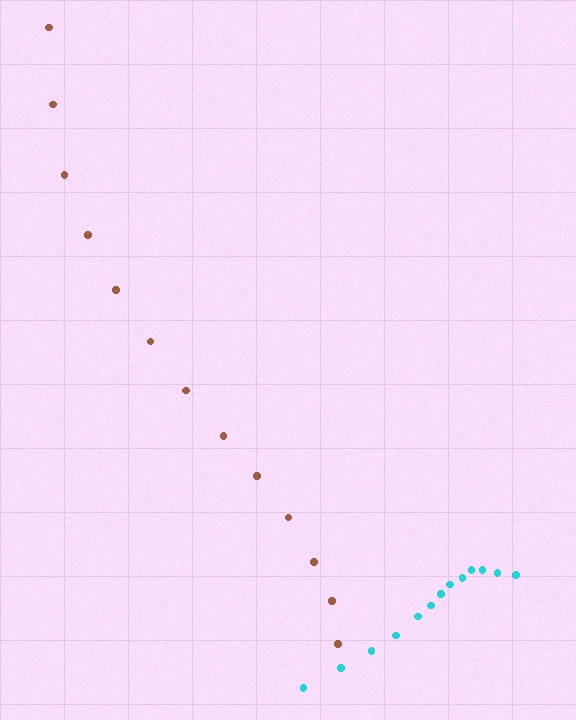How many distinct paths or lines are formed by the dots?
There are 2 distinct paths.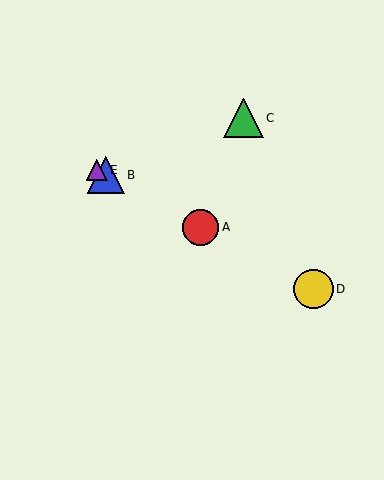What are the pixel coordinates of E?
Object E is at (97, 170).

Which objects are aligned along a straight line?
Objects A, B, D, E are aligned along a straight line.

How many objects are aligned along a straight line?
4 objects (A, B, D, E) are aligned along a straight line.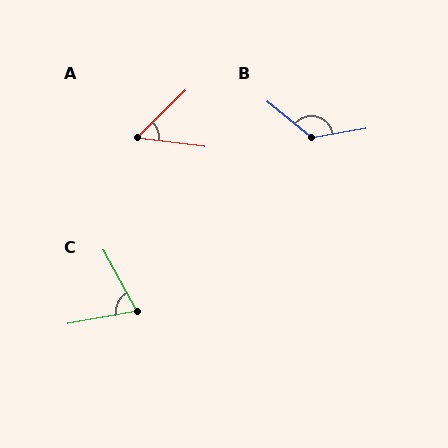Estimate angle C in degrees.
Approximately 72 degrees.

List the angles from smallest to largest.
A (52°), C (72°), B (131°).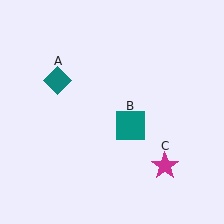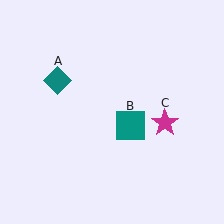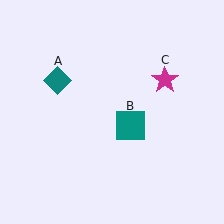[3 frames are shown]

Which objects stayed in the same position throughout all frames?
Teal diamond (object A) and teal square (object B) remained stationary.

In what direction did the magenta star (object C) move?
The magenta star (object C) moved up.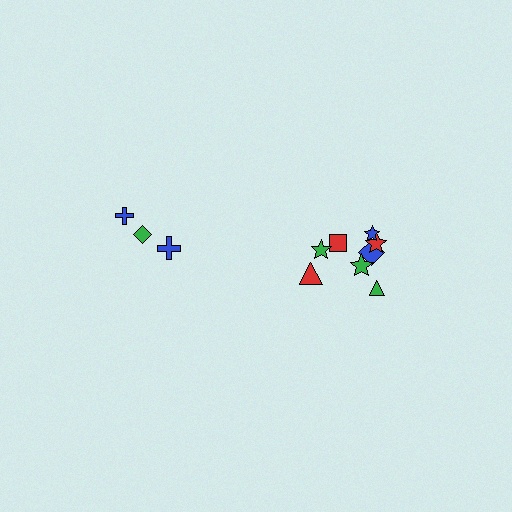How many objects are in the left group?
There are 3 objects.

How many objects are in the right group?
There are 8 objects.